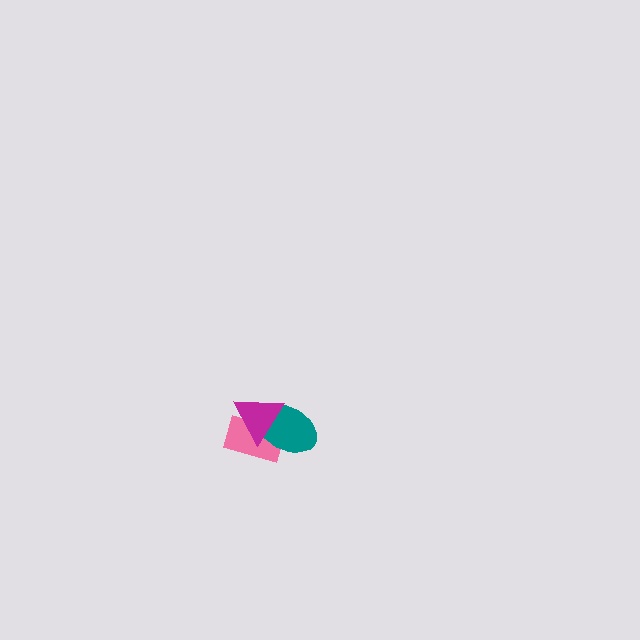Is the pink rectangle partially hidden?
Yes, it is partially covered by another shape.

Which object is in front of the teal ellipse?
The magenta triangle is in front of the teal ellipse.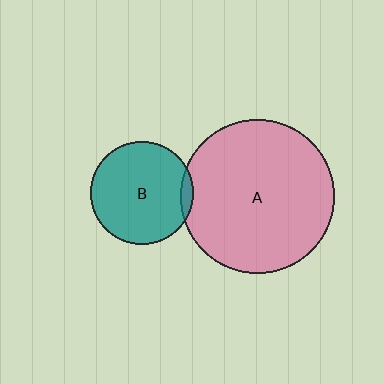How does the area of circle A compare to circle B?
Approximately 2.2 times.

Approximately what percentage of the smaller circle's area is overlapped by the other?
Approximately 5%.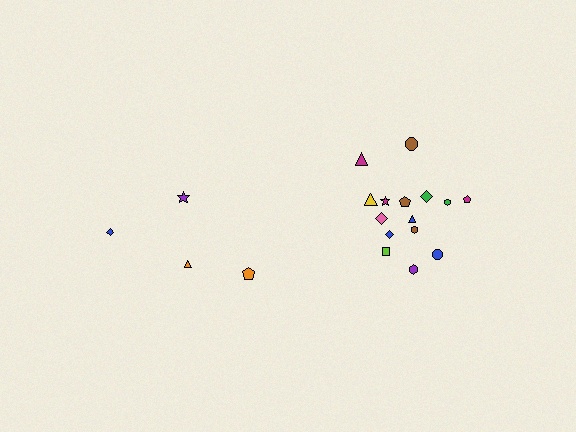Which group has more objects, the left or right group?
The right group.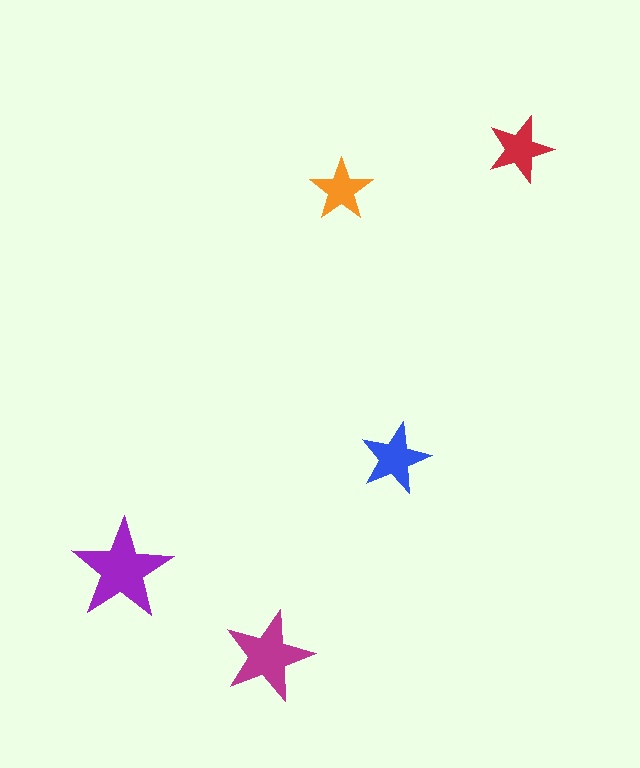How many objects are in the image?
There are 5 objects in the image.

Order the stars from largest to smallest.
the purple one, the magenta one, the blue one, the red one, the orange one.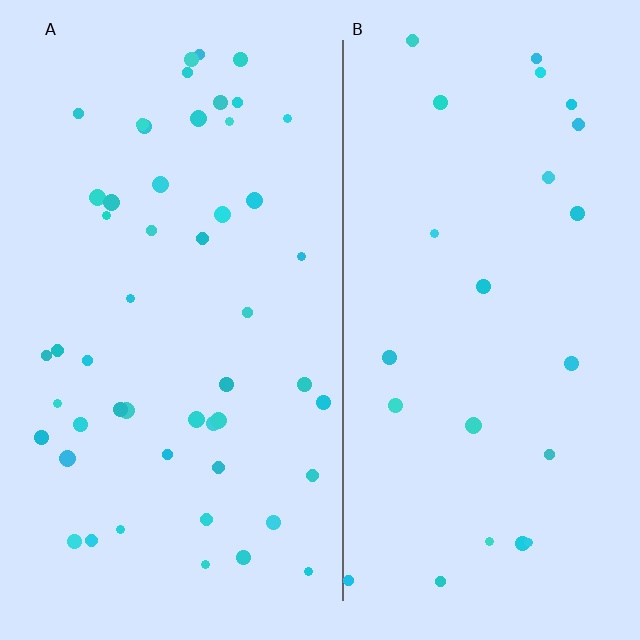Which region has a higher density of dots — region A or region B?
A (the left).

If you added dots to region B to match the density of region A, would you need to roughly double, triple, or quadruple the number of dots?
Approximately double.